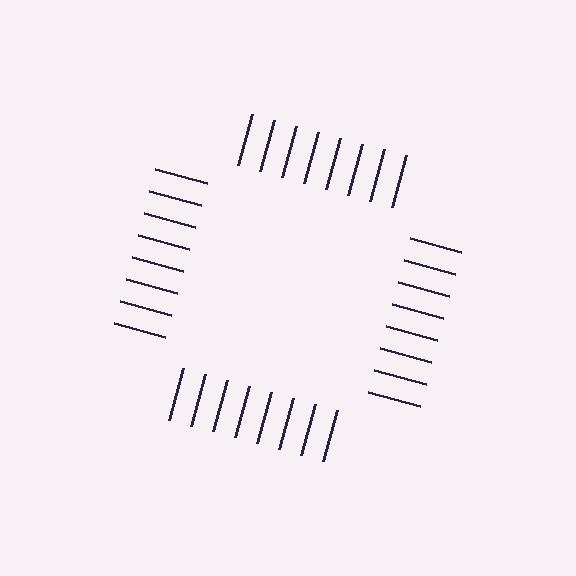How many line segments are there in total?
32 — 8 along each of the 4 edges.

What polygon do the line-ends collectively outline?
An illusory square — the line segments terminate on its edges but no continuous stroke is drawn.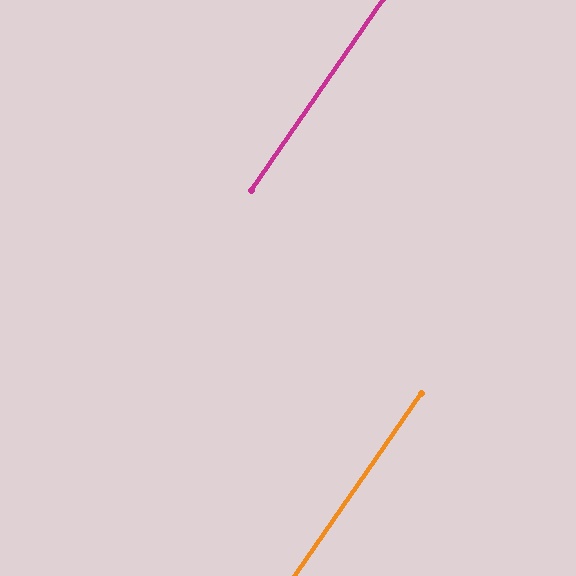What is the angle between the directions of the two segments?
Approximately 0 degrees.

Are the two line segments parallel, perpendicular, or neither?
Parallel — their directions differ by only 0.4°.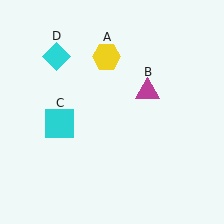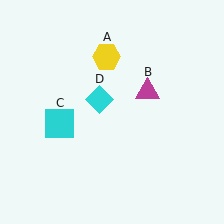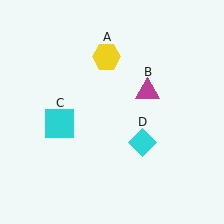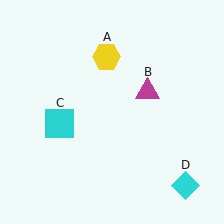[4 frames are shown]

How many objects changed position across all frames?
1 object changed position: cyan diamond (object D).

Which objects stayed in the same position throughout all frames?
Yellow hexagon (object A) and magenta triangle (object B) and cyan square (object C) remained stationary.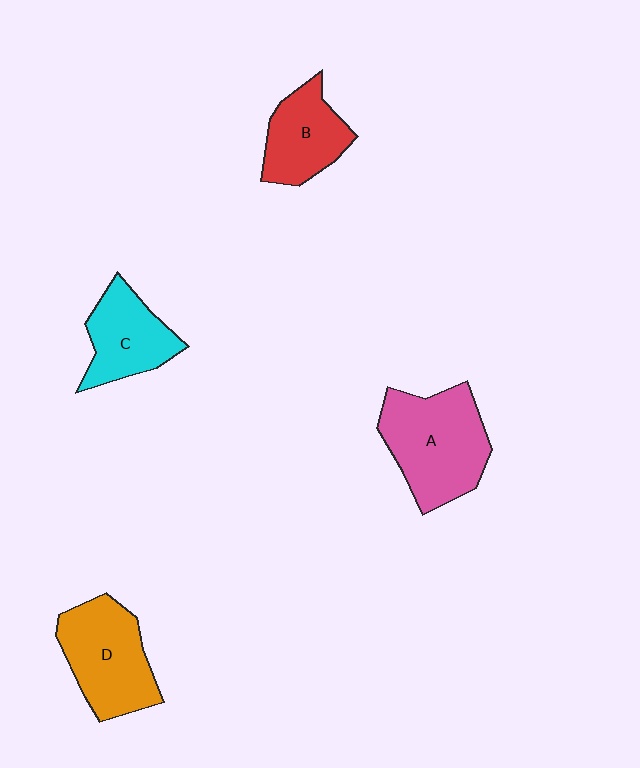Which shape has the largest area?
Shape A (pink).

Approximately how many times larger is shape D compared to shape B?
Approximately 1.3 times.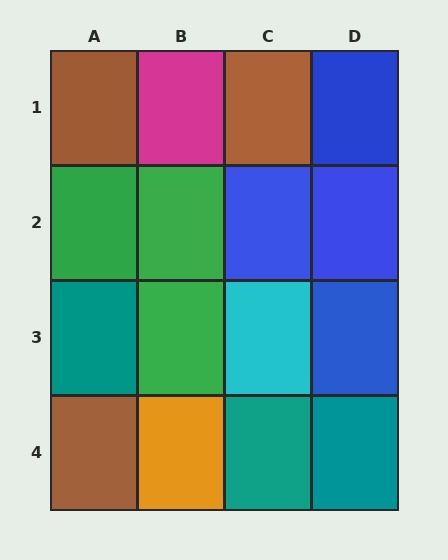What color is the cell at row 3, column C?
Cyan.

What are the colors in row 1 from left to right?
Brown, magenta, brown, blue.